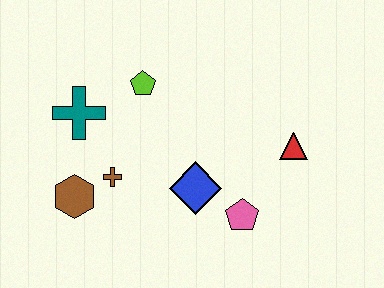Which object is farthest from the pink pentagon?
The teal cross is farthest from the pink pentagon.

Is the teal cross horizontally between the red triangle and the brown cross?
No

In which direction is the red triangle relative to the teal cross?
The red triangle is to the right of the teal cross.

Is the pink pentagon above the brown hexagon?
No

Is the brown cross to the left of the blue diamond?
Yes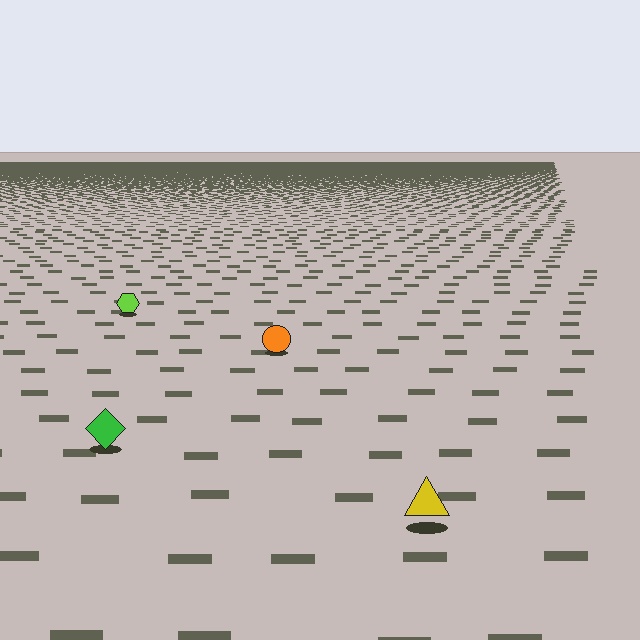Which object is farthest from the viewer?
The lime hexagon is farthest from the viewer. It appears smaller and the ground texture around it is denser.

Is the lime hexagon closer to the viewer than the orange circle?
No. The orange circle is closer — you can tell from the texture gradient: the ground texture is coarser near it.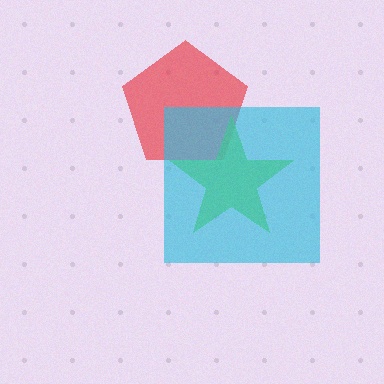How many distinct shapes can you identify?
There are 3 distinct shapes: a red pentagon, a lime star, a cyan square.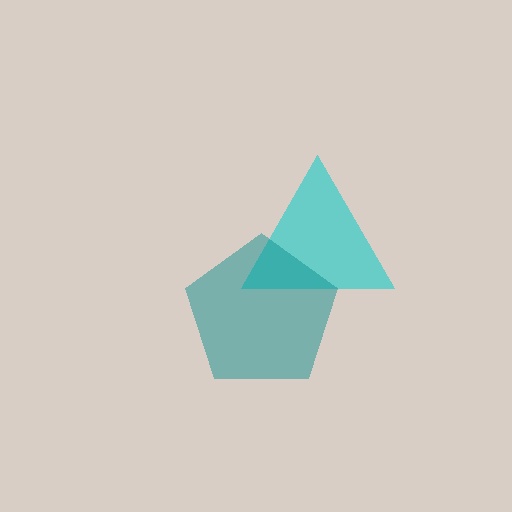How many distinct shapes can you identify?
There are 2 distinct shapes: a cyan triangle, a teal pentagon.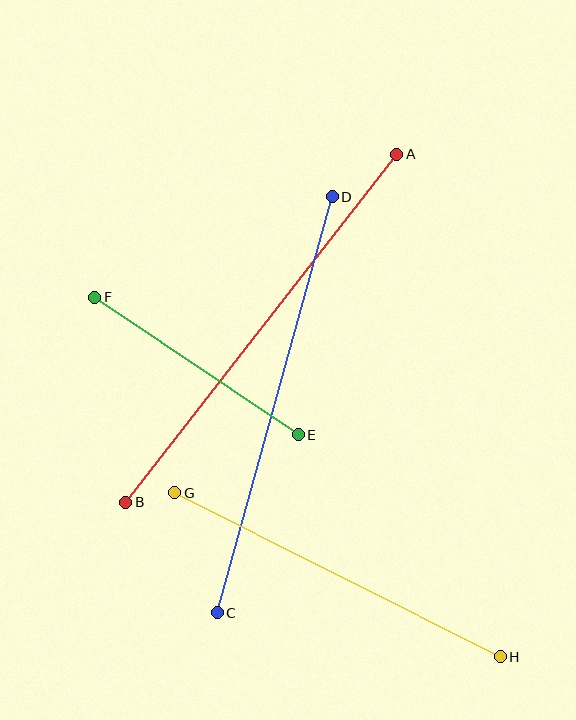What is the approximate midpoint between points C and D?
The midpoint is at approximately (275, 405) pixels.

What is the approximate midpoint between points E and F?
The midpoint is at approximately (196, 366) pixels.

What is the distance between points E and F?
The distance is approximately 245 pixels.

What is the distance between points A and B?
The distance is approximately 441 pixels.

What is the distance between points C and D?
The distance is approximately 432 pixels.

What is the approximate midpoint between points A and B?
The midpoint is at approximately (261, 328) pixels.